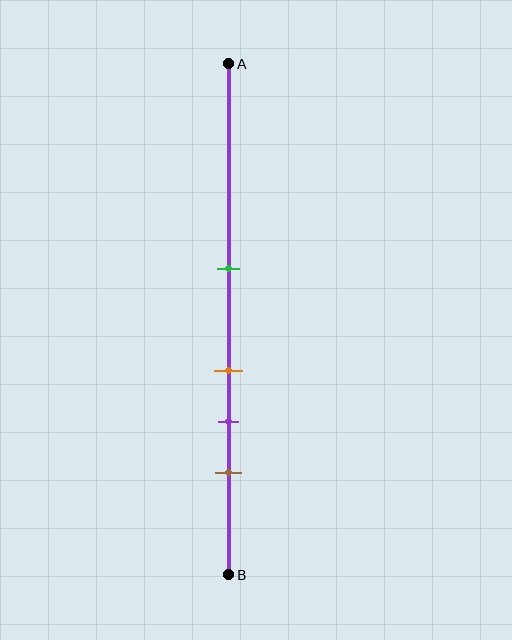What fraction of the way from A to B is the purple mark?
The purple mark is approximately 70% (0.7) of the way from A to B.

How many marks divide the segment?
There are 4 marks dividing the segment.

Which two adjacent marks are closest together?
The orange and purple marks are the closest adjacent pair.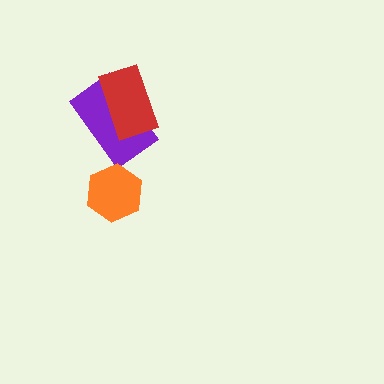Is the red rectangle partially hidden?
No, no other shape covers it.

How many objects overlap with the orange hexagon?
0 objects overlap with the orange hexagon.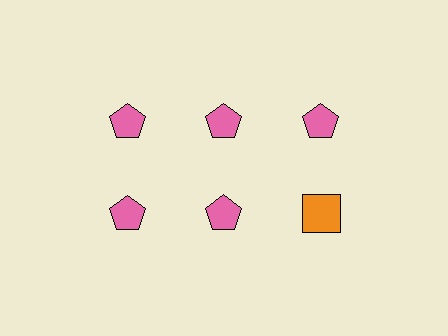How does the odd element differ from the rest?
It differs in both color (orange instead of pink) and shape (square instead of pentagon).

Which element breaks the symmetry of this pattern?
The orange square in the second row, center column breaks the symmetry. All other shapes are pink pentagons.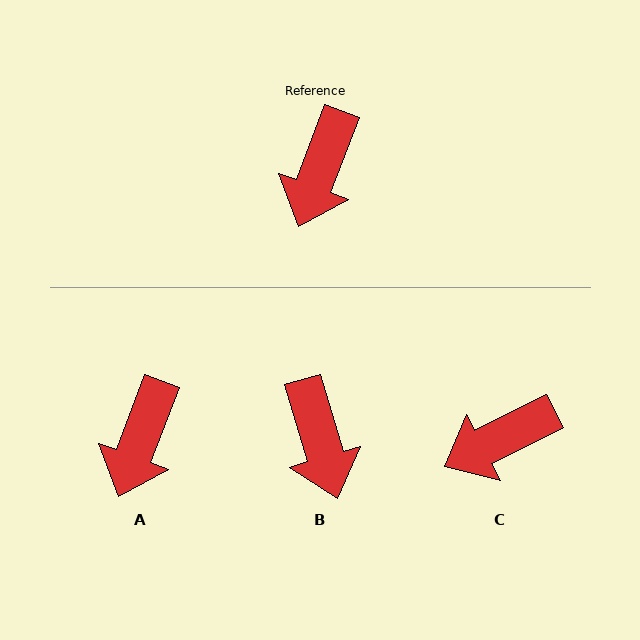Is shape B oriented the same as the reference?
No, it is off by about 37 degrees.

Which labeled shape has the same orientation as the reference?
A.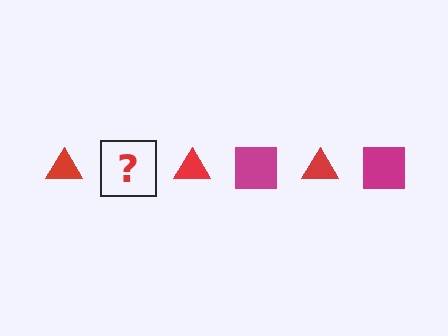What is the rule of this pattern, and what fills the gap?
The rule is that the pattern alternates between red triangle and magenta square. The gap should be filled with a magenta square.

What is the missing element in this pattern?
The missing element is a magenta square.